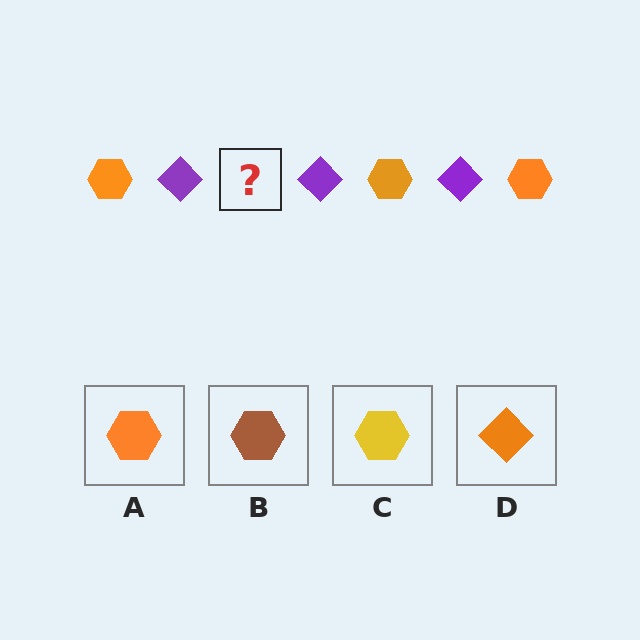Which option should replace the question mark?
Option A.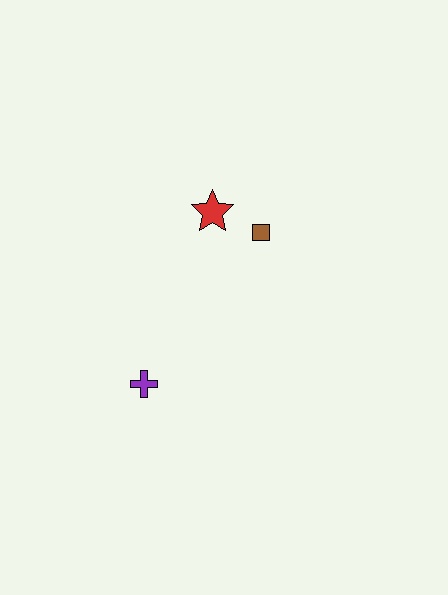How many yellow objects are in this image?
There are no yellow objects.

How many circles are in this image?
There are no circles.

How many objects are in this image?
There are 3 objects.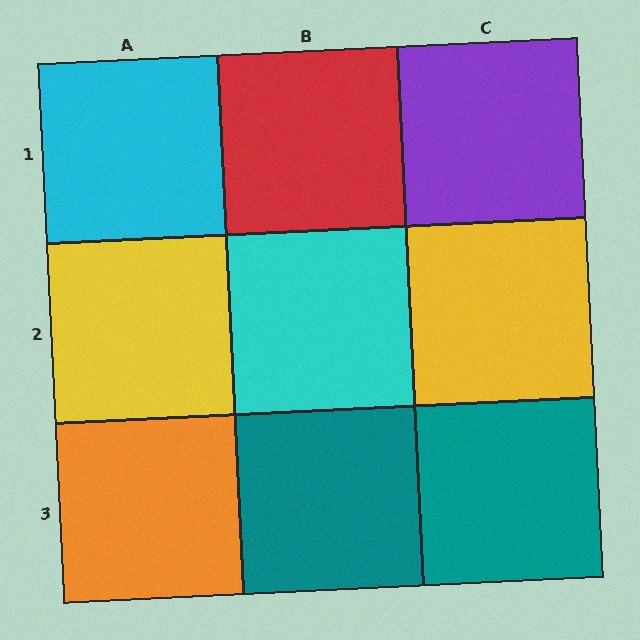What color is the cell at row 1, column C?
Purple.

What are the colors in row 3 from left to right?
Orange, teal, teal.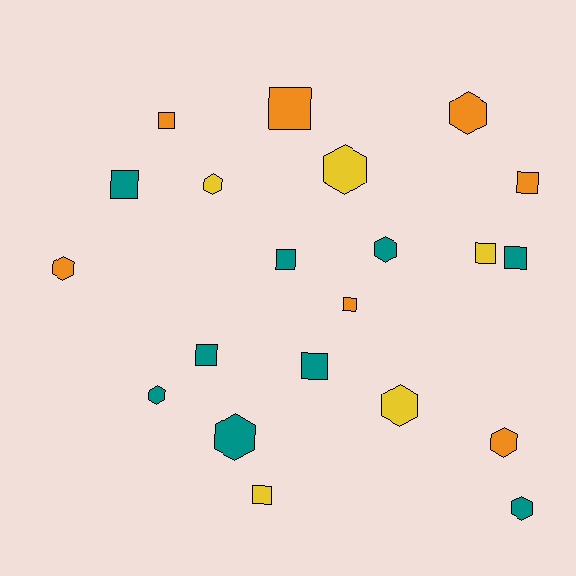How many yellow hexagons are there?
There are 3 yellow hexagons.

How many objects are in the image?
There are 21 objects.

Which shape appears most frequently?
Square, with 11 objects.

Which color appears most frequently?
Teal, with 9 objects.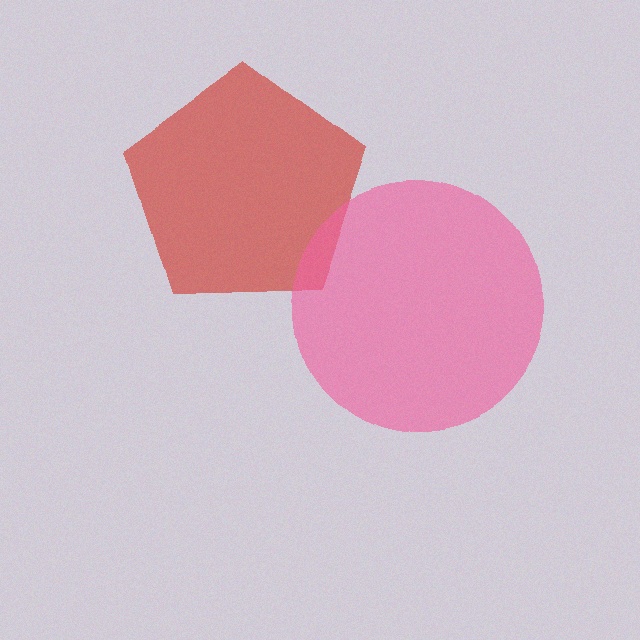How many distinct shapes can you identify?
There are 2 distinct shapes: a red pentagon, a pink circle.